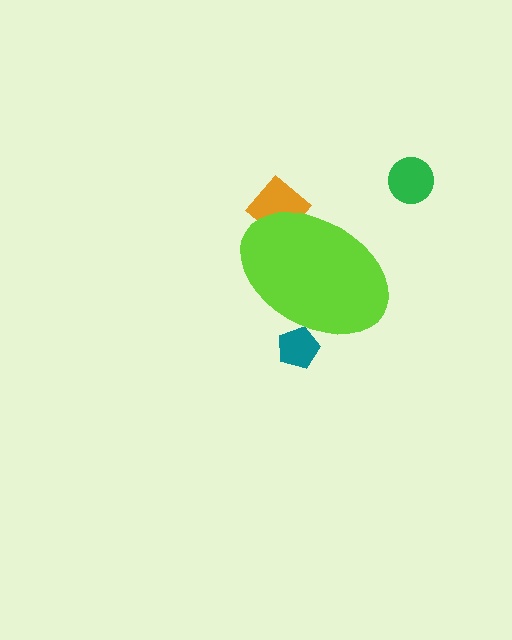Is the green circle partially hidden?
No, the green circle is fully visible.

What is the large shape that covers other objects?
A lime ellipse.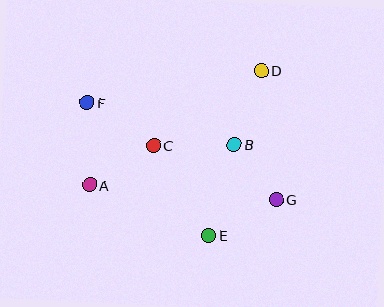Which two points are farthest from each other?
Points F and G are farthest from each other.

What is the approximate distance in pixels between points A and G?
The distance between A and G is approximately 187 pixels.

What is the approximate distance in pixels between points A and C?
The distance between A and C is approximately 75 pixels.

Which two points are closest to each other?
Points B and G are closest to each other.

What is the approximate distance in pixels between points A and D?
The distance between A and D is approximately 207 pixels.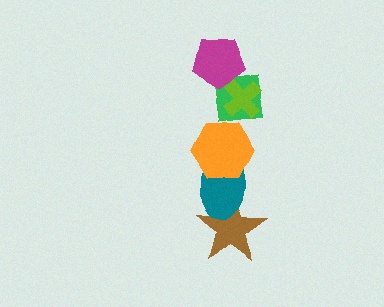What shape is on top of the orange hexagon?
The green square is on top of the orange hexagon.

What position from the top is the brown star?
The brown star is 6th from the top.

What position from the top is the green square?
The green square is 3rd from the top.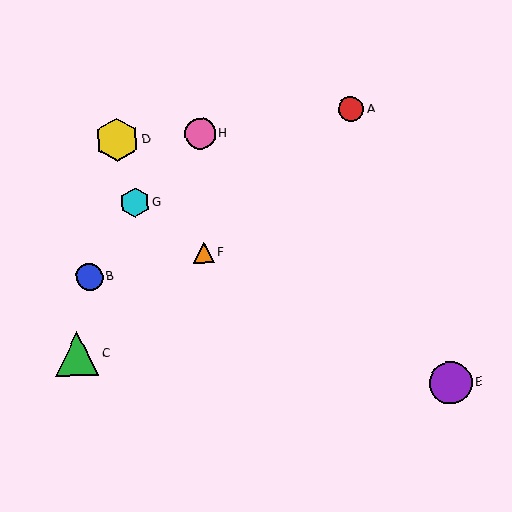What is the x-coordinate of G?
Object G is at x≈135.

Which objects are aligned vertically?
Objects F, H are aligned vertically.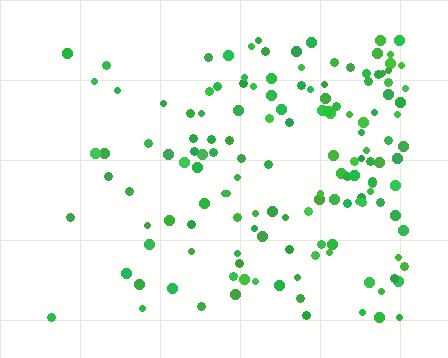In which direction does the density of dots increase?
From left to right, with the right side densest.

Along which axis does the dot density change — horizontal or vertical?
Horizontal.